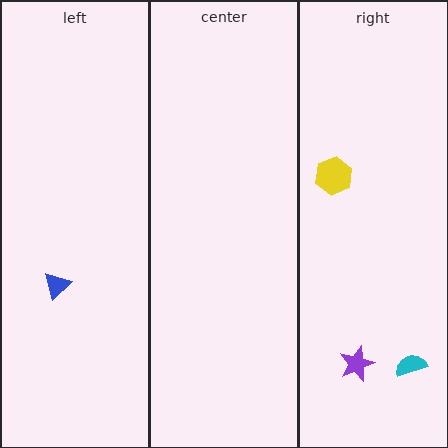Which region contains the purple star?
The right region.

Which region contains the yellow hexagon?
The right region.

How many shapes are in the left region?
1.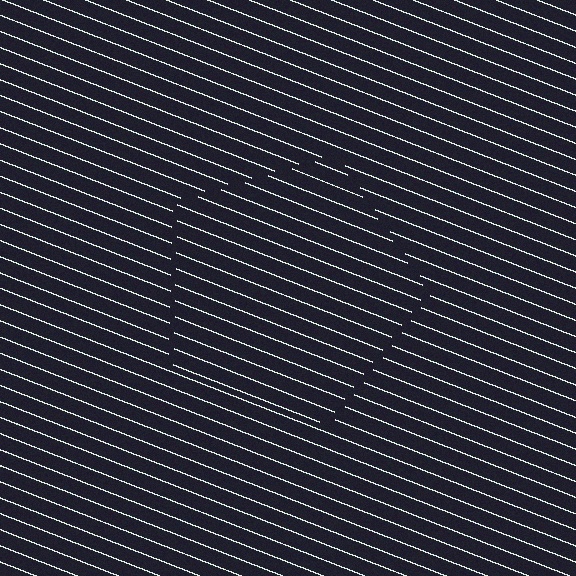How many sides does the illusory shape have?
5 sides — the line-ends trace a pentagon.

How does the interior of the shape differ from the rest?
The interior of the shape contains the same grating, shifted by half a period — the contour is defined by the phase discontinuity where line-ends from the inner and outer gratings abut.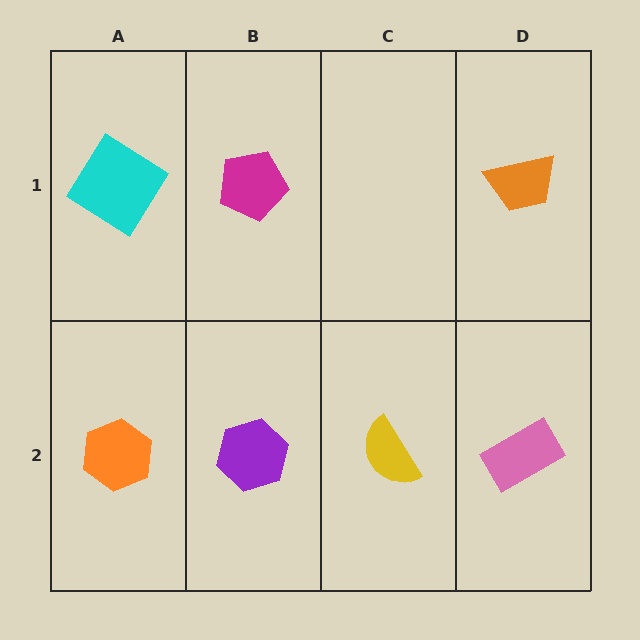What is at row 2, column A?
An orange hexagon.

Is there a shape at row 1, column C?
No, that cell is empty.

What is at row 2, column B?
A purple hexagon.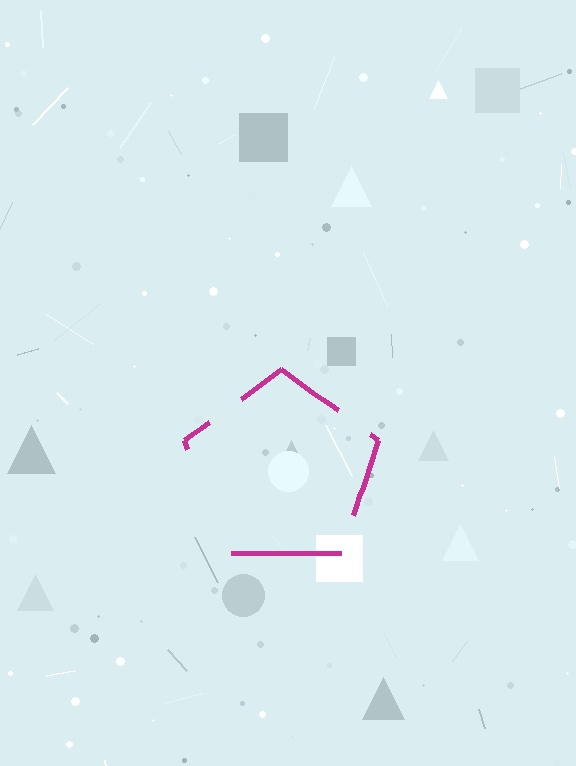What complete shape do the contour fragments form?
The contour fragments form a pentagon.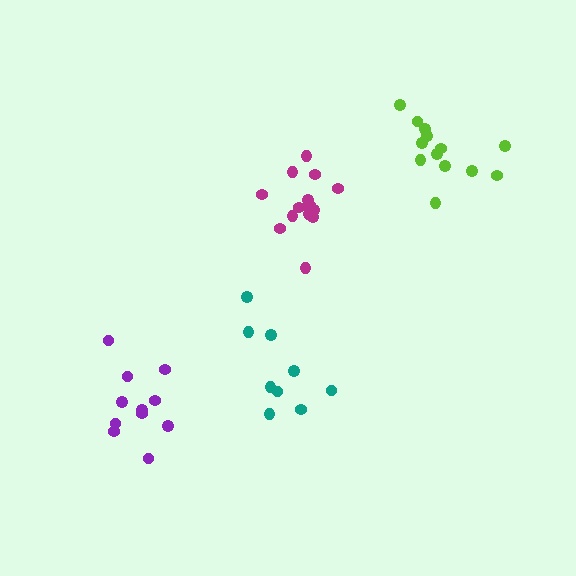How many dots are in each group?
Group 1: 11 dots, Group 2: 14 dots, Group 3: 13 dots, Group 4: 9 dots (47 total).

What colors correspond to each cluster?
The clusters are colored: purple, magenta, lime, teal.